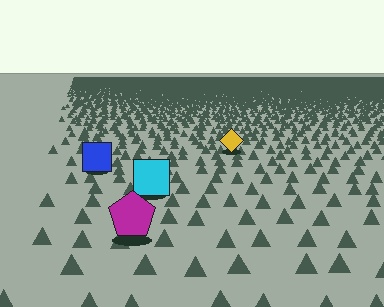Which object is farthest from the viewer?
The yellow diamond is farthest from the viewer. It appears smaller and the ground texture around it is denser.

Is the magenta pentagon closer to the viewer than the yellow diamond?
Yes. The magenta pentagon is closer — you can tell from the texture gradient: the ground texture is coarser near it.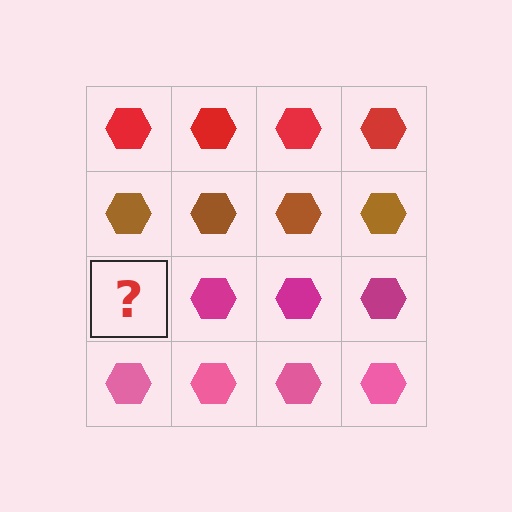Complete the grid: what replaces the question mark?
The question mark should be replaced with a magenta hexagon.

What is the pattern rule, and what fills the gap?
The rule is that each row has a consistent color. The gap should be filled with a magenta hexagon.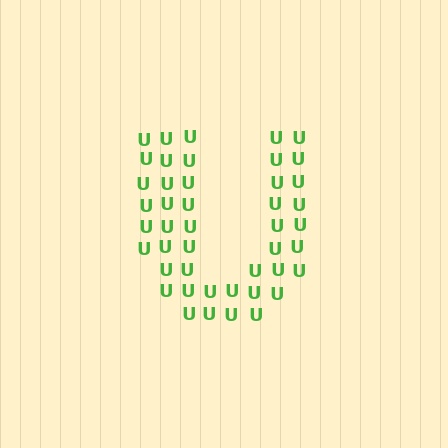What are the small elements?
The small elements are letter U's.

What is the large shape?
The large shape is the letter U.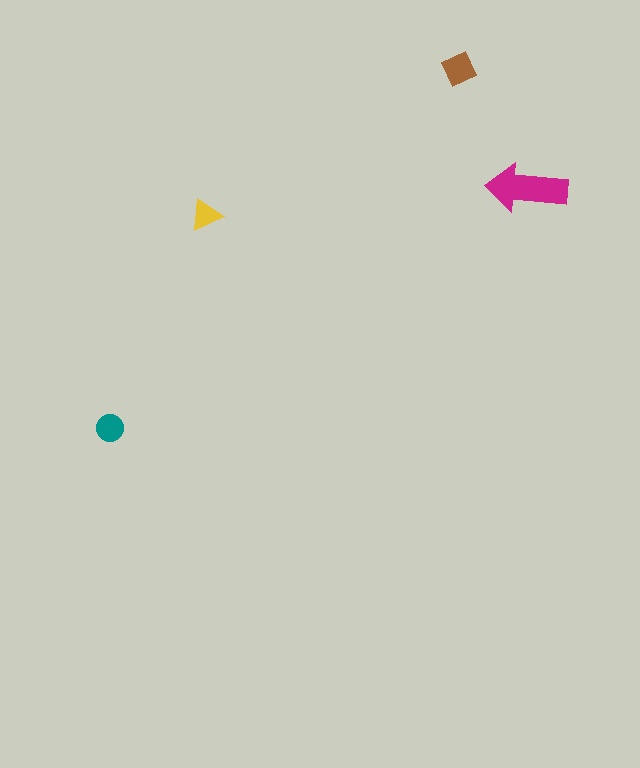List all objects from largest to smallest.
The magenta arrow, the brown square, the teal circle, the yellow triangle.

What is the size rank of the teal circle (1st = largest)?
3rd.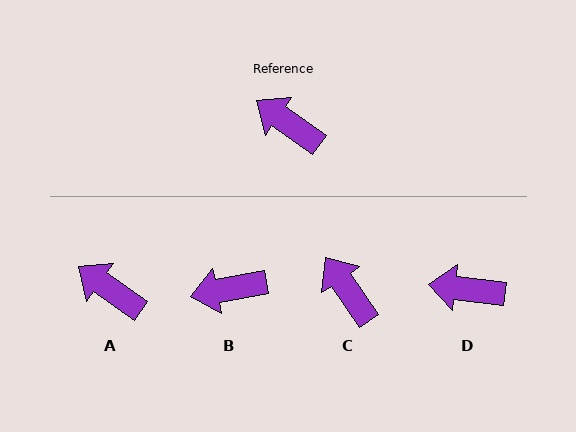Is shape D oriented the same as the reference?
No, it is off by about 28 degrees.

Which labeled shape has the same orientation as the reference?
A.